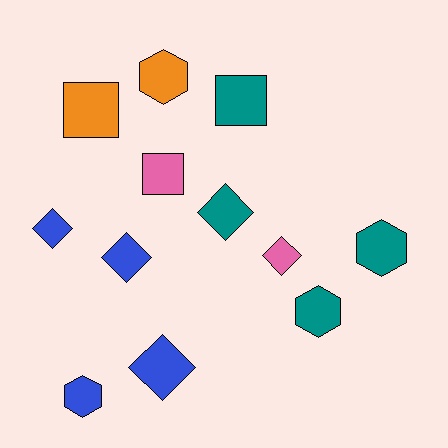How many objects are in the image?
There are 12 objects.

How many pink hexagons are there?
There are no pink hexagons.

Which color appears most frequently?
Teal, with 4 objects.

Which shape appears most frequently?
Diamond, with 5 objects.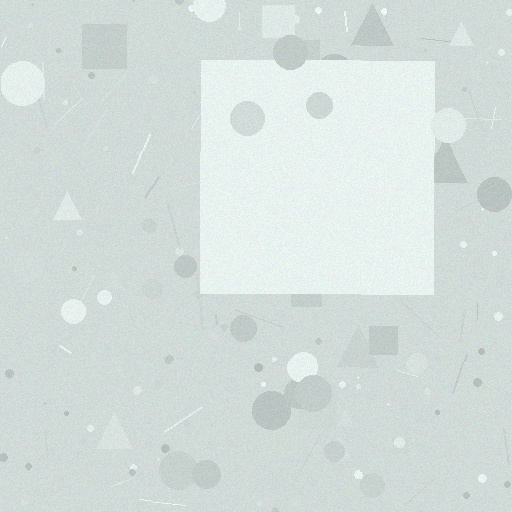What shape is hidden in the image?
A square is hidden in the image.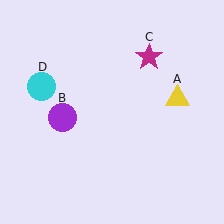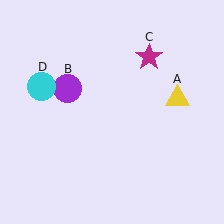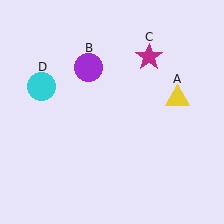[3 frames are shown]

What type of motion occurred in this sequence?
The purple circle (object B) rotated clockwise around the center of the scene.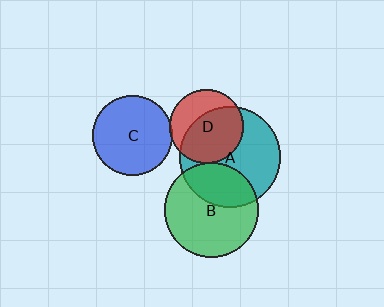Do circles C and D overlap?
Yes.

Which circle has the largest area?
Circle A (teal).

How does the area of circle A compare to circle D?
Approximately 1.9 times.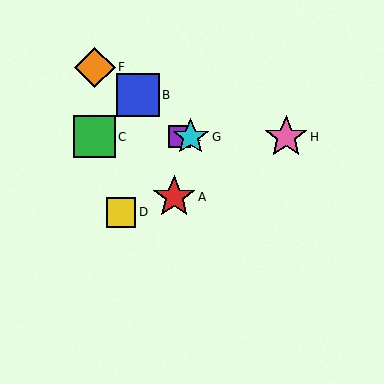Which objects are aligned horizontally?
Objects C, E, G, H are aligned horizontally.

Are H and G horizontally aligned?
Yes, both are at y≈137.